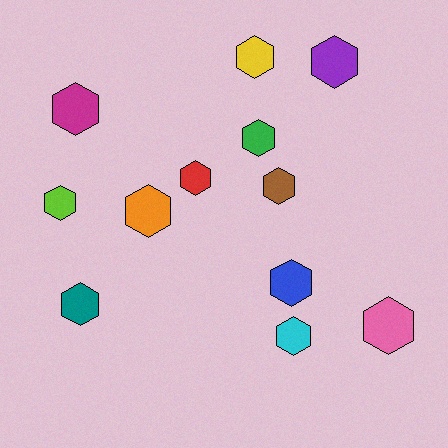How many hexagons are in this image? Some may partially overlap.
There are 12 hexagons.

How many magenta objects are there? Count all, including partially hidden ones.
There is 1 magenta object.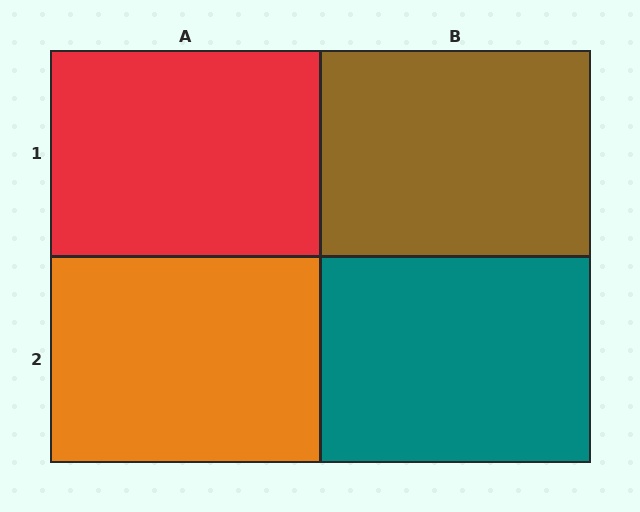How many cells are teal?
1 cell is teal.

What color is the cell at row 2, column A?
Orange.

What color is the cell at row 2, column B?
Teal.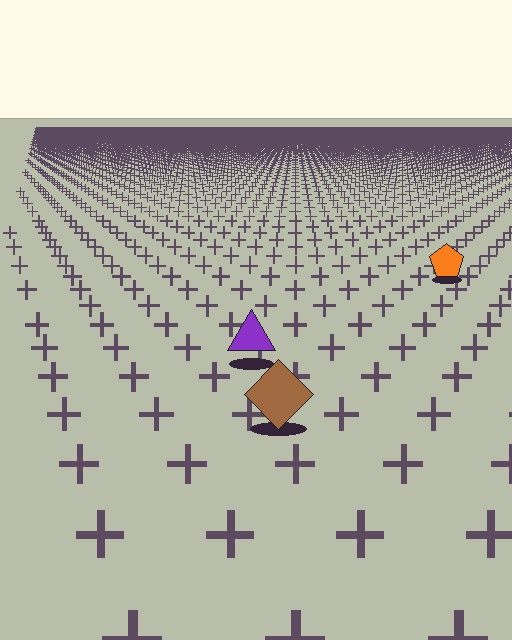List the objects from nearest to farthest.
From nearest to farthest: the brown diamond, the purple triangle, the orange pentagon.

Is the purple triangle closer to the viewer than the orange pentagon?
Yes. The purple triangle is closer — you can tell from the texture gradient: the ground texture is coarser near it.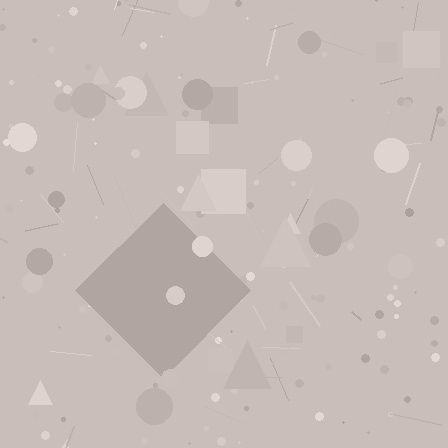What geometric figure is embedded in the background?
A diamond is embedded in the background.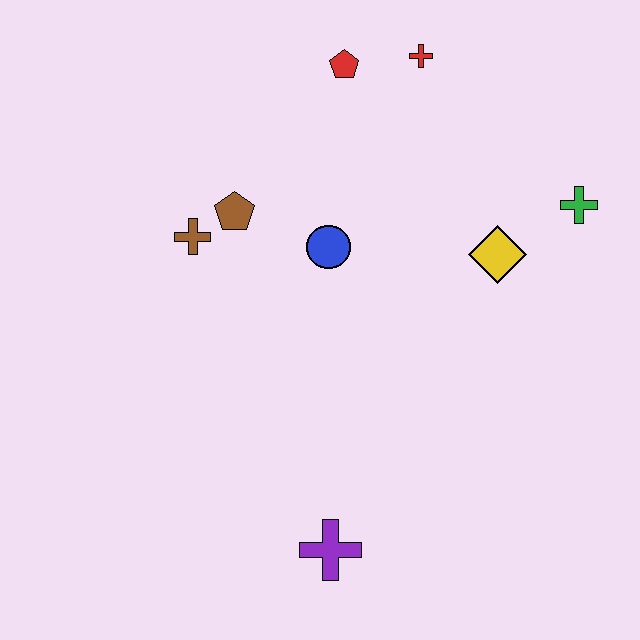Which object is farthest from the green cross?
The purple cross is farthest from the green cross.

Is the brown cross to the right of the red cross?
No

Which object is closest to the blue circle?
The brown pentagon is closest to the blue circle.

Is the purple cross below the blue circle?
Yes